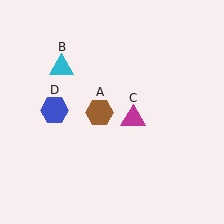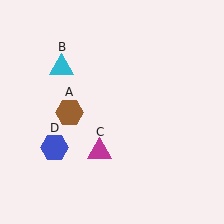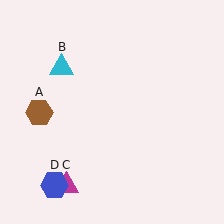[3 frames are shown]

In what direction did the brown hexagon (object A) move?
The brown hexagon (object A) moved left.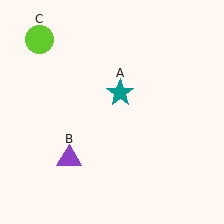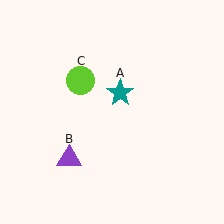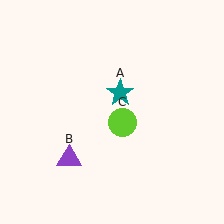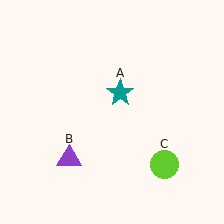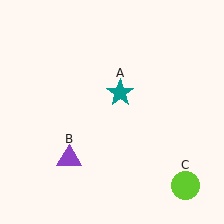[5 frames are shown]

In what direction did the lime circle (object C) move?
The lime circle (object C) moved down and to the right.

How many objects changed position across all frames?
1 object changed position: lime circle (object C).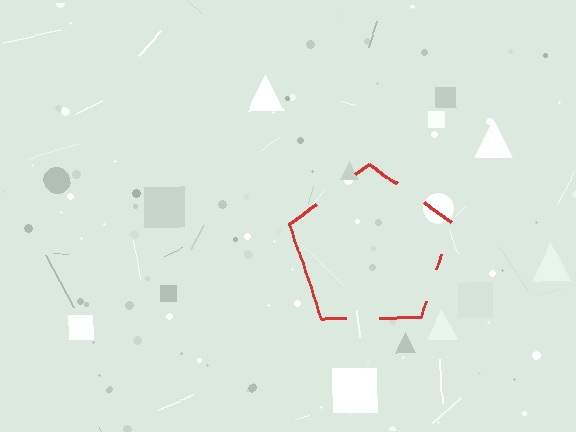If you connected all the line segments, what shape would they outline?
They would outline a pentagon.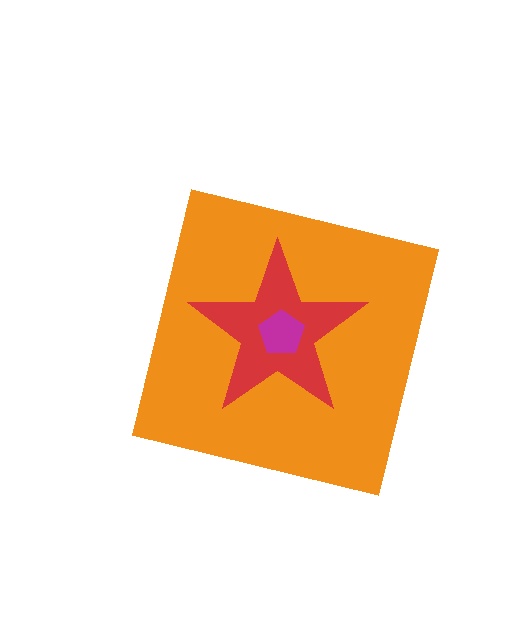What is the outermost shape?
The orange square.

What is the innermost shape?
The magenta pentagon.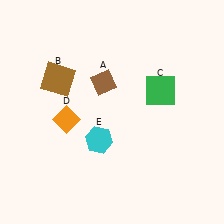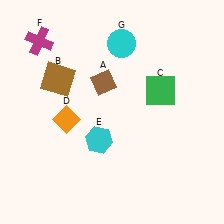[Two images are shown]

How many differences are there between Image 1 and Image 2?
There are 2 differences between the two images.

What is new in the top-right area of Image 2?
A cyan circle (G) was added in the top-right area of Image 2.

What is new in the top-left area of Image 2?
A magenta cross (F) was added in the top-left area of Image 2.